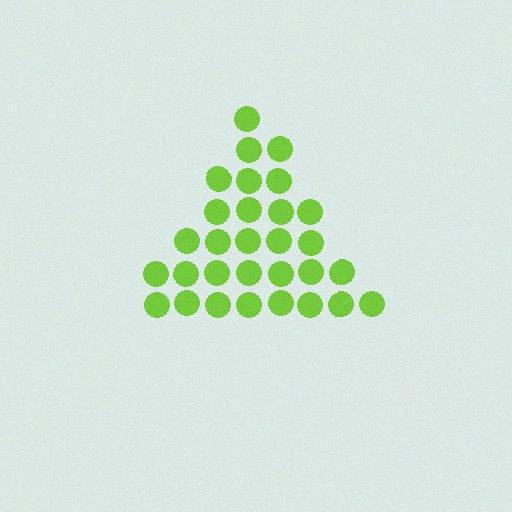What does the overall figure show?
The overall figure shows a triangle.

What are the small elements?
The small elements are circles.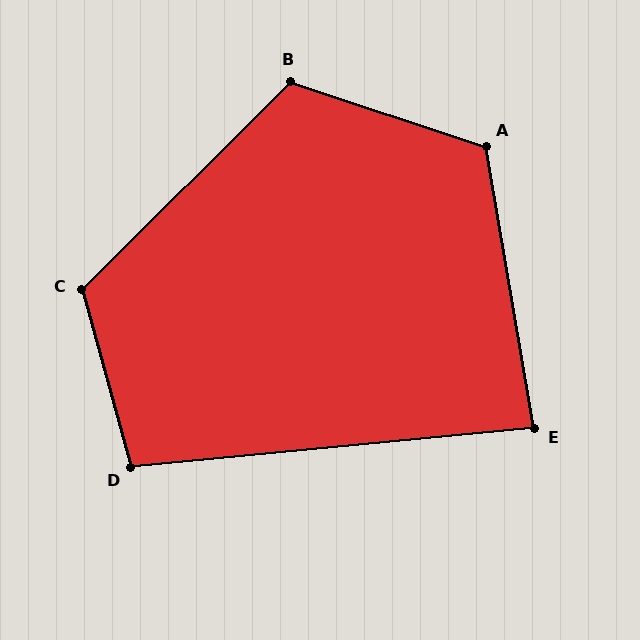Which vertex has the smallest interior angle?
E, at approximately 86 degrees.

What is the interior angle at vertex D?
Approximately 100 degrees (obtuse).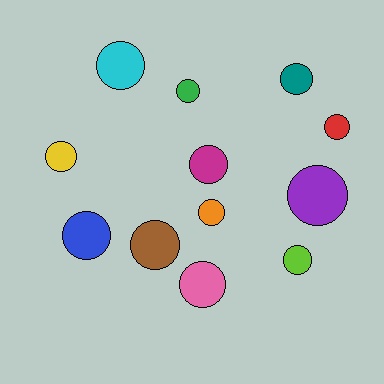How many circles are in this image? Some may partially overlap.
There are 12 circles.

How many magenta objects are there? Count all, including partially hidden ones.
There is 1 magenta object.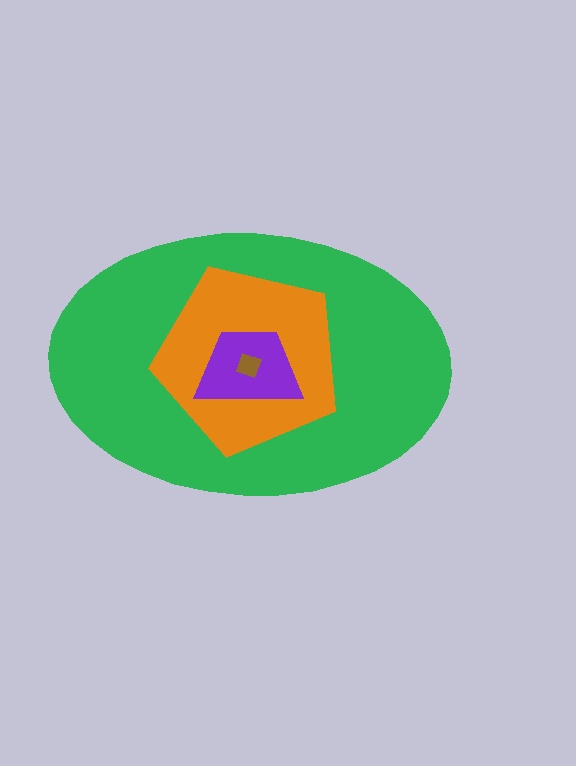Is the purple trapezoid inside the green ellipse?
Yes.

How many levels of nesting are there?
4.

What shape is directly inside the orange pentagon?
The purple trapezoid.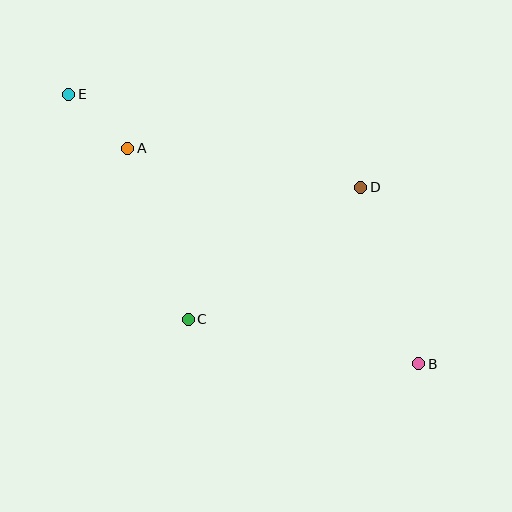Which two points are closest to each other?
Points A and E are closest to each other.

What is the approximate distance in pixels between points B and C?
The distance between B and C is approximately 236 pixels.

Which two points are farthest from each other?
Points B and E are farthest from each other.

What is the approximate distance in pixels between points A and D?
The distance between A and D is approximately 237 pixels.